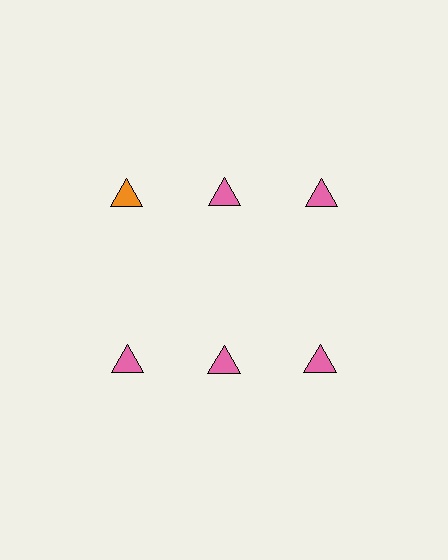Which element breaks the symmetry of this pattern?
The orange triangle in the top row, leftmost column breaks the symmetry. All other shapes are pink triangles.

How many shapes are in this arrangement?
There are 6 shapes arranged in a grid pattern.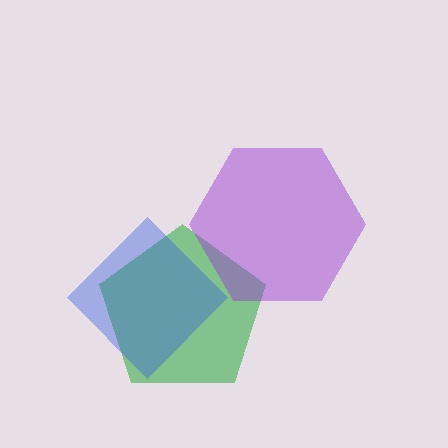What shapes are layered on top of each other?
The layered shapes are: a green pentagon, a blue diamond, a purple hexagon.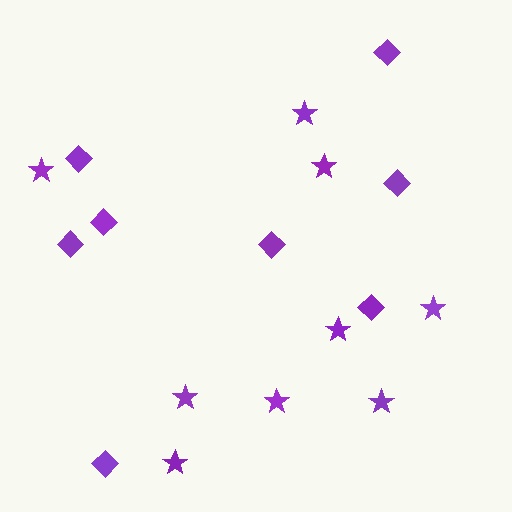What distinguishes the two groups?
There are 2 groups: one group of stars (9) and one group of diamonds (8).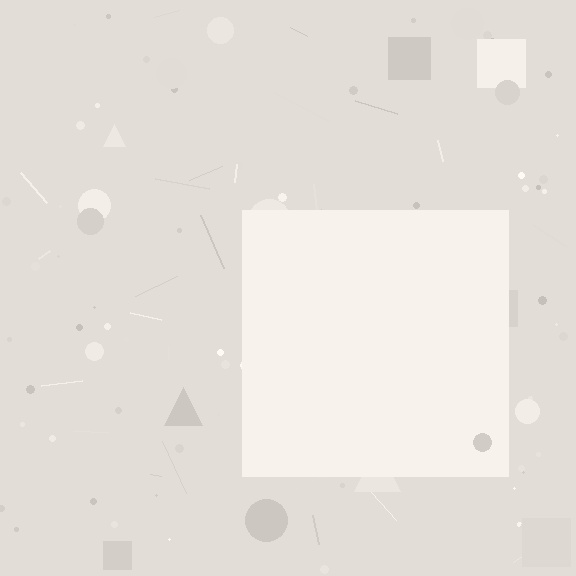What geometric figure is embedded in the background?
A square is embedded in the background.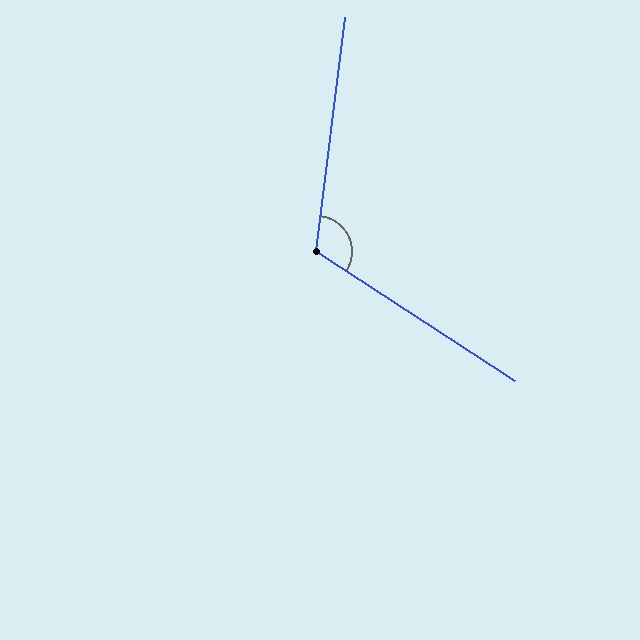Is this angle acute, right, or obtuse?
It is obtuse.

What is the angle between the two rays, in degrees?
Approximately 116 degrees.